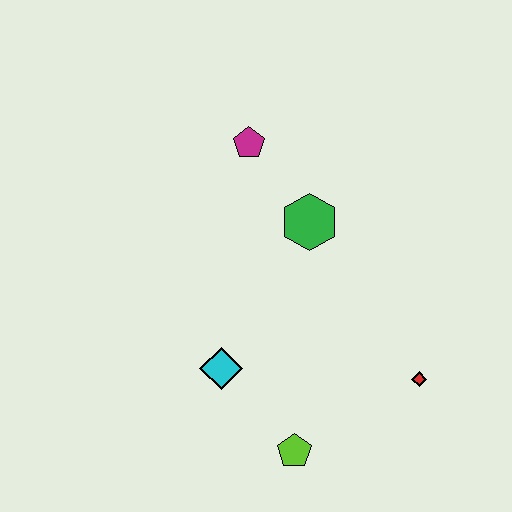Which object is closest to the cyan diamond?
The lime pentagon is closest to the cyan diamond.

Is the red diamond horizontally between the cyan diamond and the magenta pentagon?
No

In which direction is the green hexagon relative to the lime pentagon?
The green hexagon is above the lime pentagon.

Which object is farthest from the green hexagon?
The lime pentagon is farthest from the green hexagon.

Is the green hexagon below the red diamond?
No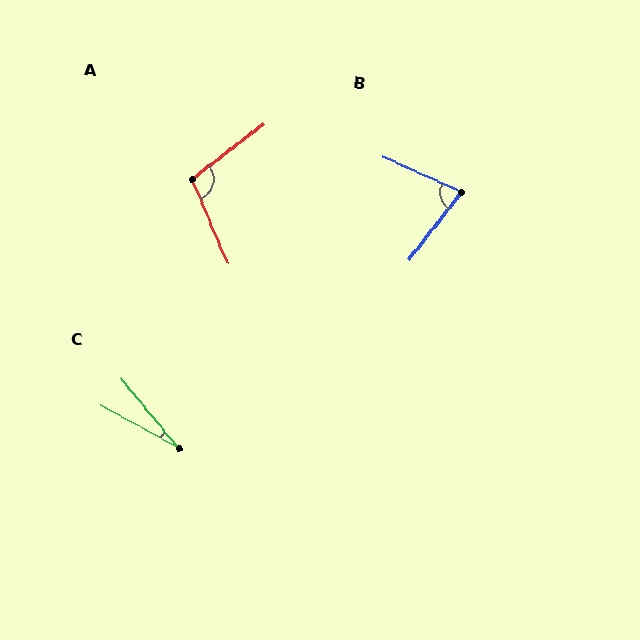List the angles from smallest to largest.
C (22°), B (77°), A (105°).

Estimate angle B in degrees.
Approximately 77 degrees.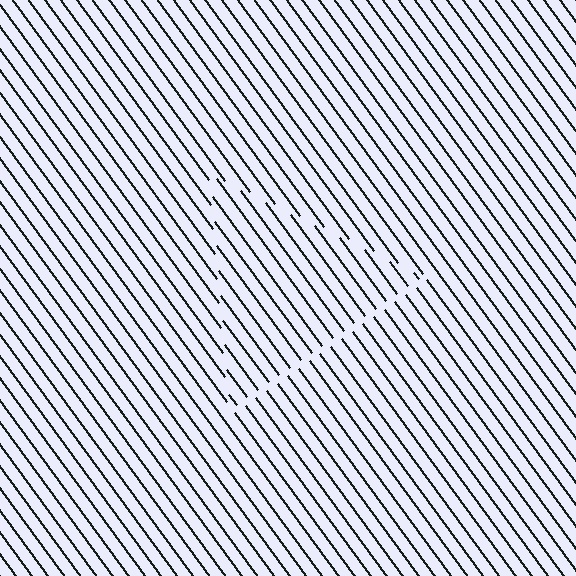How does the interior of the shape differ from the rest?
The interior of the shape contains the same grating, shifted by half a period — the contour is defined by the phase discontinuity where line-ends from the inner and outer gratings abut.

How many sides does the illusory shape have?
3 sides — the line-ends trace a triangle.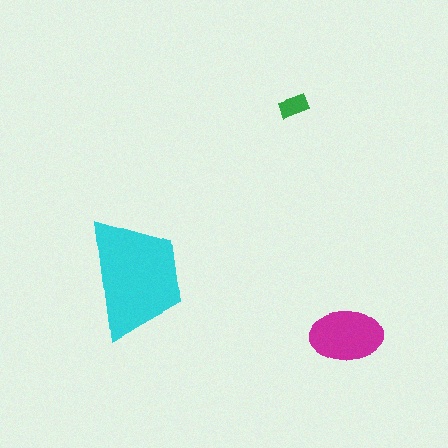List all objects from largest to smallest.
The cyan trapezoid, the magenta ellipse, the green rectangle.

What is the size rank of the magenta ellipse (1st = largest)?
2nd.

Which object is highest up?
The green rectangle is topmost.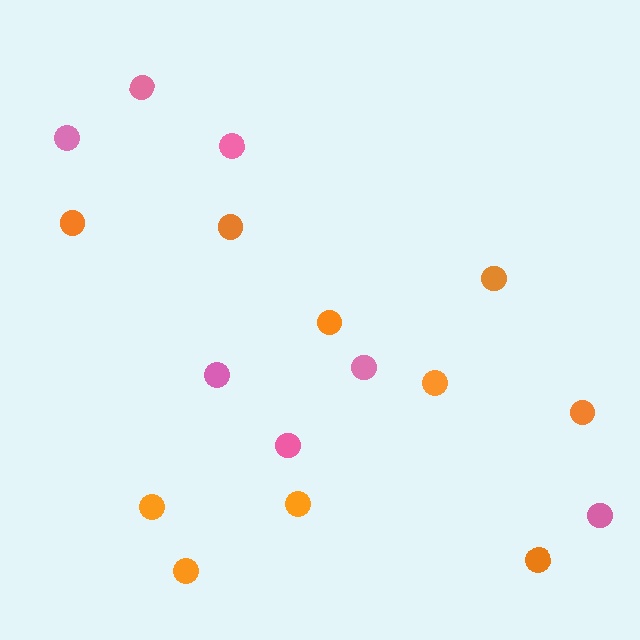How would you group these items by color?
There are 2 groups: one group of orange circles (10) and one group of pink circles (7).